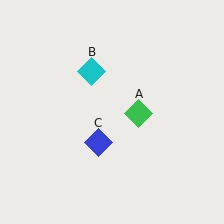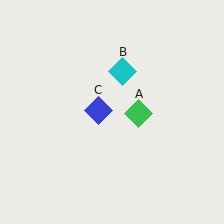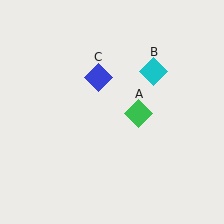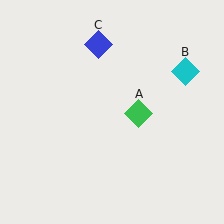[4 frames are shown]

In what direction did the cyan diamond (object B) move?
The cyan diamond (object B) moved right.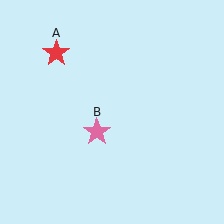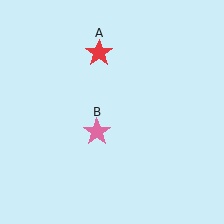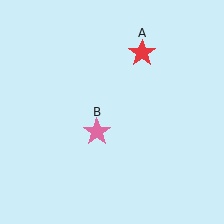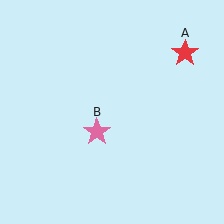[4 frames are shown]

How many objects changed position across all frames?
1 object changed position: red star (object A).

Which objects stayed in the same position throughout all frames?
Pink star (object B) remained stationary.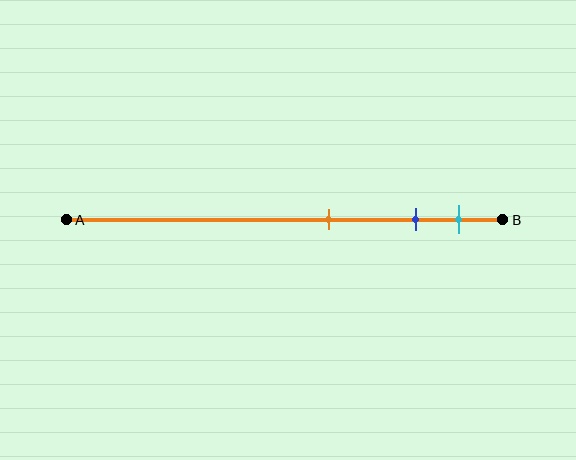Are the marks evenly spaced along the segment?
No, the marks are not evenly spaced.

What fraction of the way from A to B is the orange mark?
The orange mark is approximately 60% (0.6) of the way from A to B.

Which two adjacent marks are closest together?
The blue and cyan marks are the closest adjacent pair.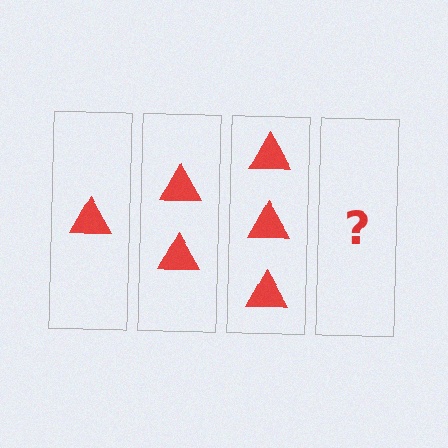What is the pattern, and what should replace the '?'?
The pattern is that each step adds one more triangle. The '?' should be 4 triangles.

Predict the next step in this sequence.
The next step is 4 triangles.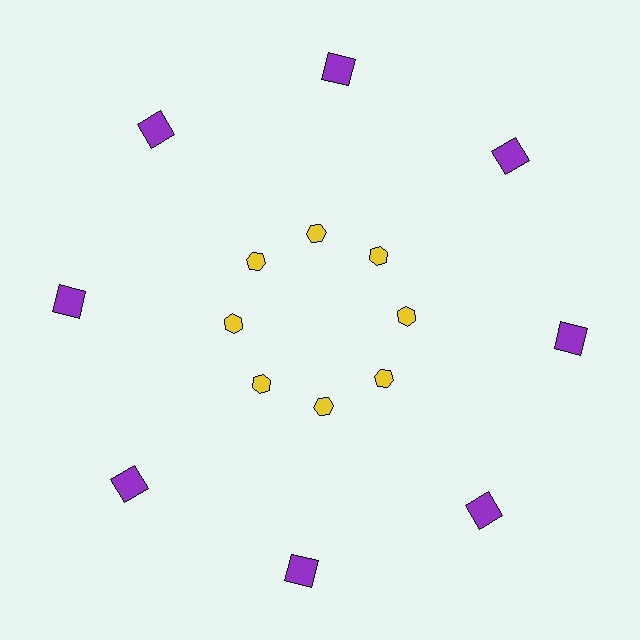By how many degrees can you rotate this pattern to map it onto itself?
The pattern maps onto itself every 45 degrees of rotation.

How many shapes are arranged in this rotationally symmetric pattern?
There are 16 shapes, arranged in 8 groups of 2.